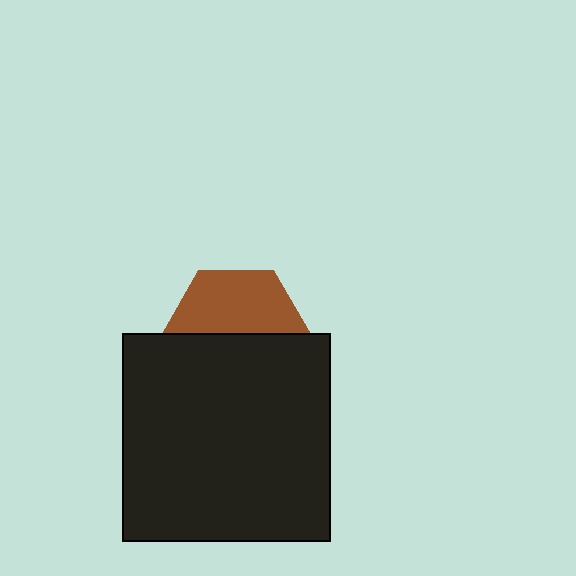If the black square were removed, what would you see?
You would see the complete brown hexagon.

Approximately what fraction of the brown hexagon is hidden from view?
Roughly 52% of the brown hexagon is hidden behind the black square.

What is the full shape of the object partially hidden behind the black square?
The partially hidden object is a brown hexagon.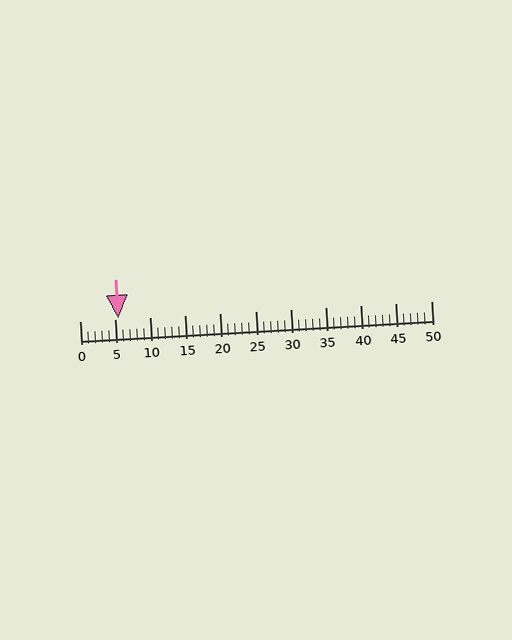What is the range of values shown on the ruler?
The ruler shows values from 0 to 50.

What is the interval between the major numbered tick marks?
The major tick marks are spaced 5 units apart.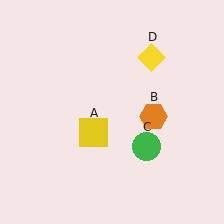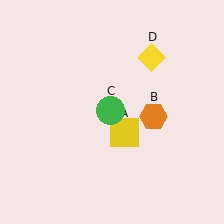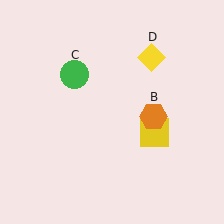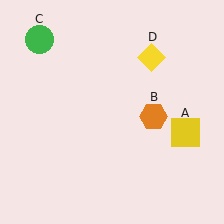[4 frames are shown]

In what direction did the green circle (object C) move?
The green circle (object C) moved up and to the left.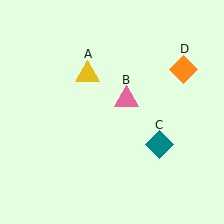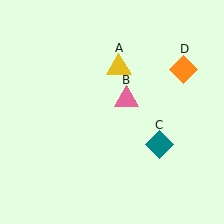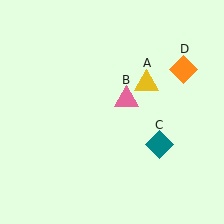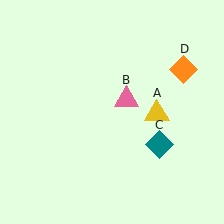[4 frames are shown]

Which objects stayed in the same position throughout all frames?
Pink triangle (object B) and teal diamond (object C) and orange diamond (object D) remained stationary.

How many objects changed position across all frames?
1 object changed position: yellow triangle (object A).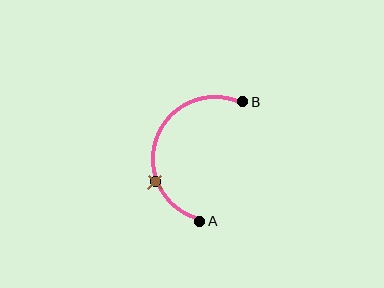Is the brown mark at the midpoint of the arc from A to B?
No. The brown mark lies on the arc but is closer to endpoint A. The arc midpoint would be at the point on the curve equidistant along the arc from both A and B.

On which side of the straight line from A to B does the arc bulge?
The arc bulges to the left of the straight line connecting A and B.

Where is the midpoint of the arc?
The arc midpoint is the point on the curve farthest from the straight line joining A and B. It sits to the left of that line.